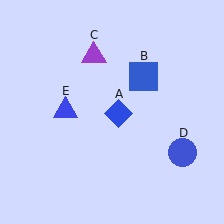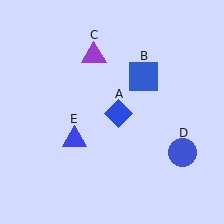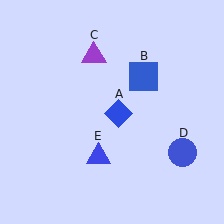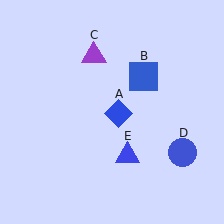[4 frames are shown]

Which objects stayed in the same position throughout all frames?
Blue diamond (object A) and blue square (object B) and purple triangle (object C) and blue circle (object D) remained stationary.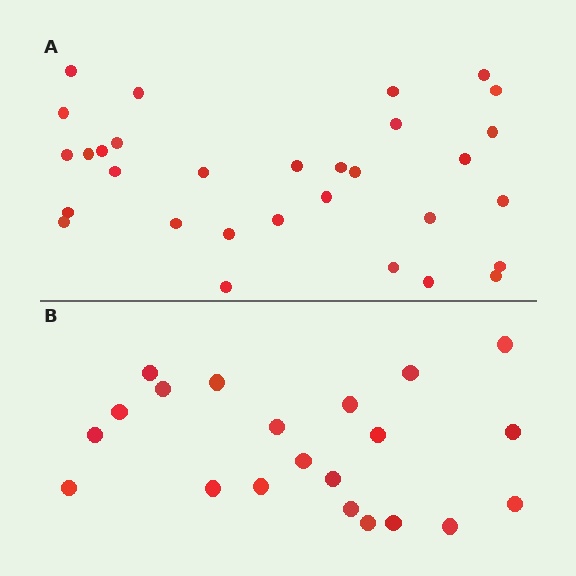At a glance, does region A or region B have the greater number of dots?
Region A (the top region) has more dots.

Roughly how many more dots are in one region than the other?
Region A has roughly 10 or so more dots than region B.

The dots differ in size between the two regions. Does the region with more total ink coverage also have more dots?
No. Region B has more total ink coverage because its dots are larger, but region A actually contains more individual dots. Total area can be misleading — the number of items is what matters here.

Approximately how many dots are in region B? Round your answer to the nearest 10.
About 20 dots. (The exact count is 21, which rounds to 20.)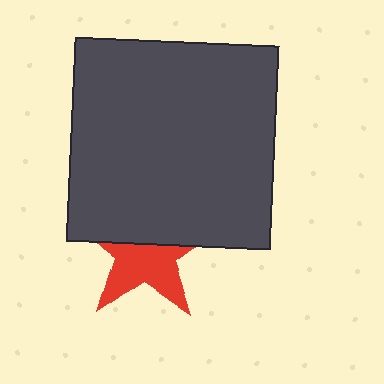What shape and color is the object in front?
The object in front is a dark gray square.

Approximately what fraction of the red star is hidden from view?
Roughly 49% of the red star is hidden behind the dark gray square.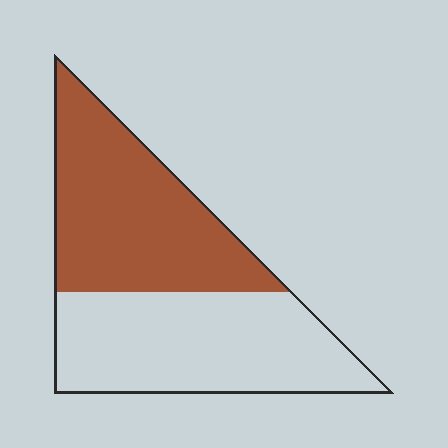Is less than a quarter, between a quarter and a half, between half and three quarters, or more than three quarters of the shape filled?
Between a quarter and a half.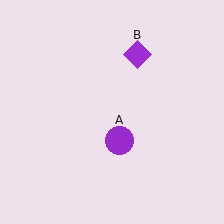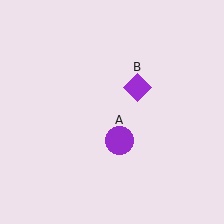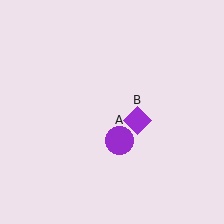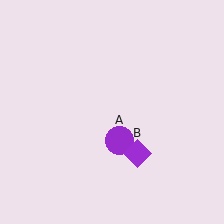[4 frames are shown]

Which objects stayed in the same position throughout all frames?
Purple circle (object A) remained stationary.